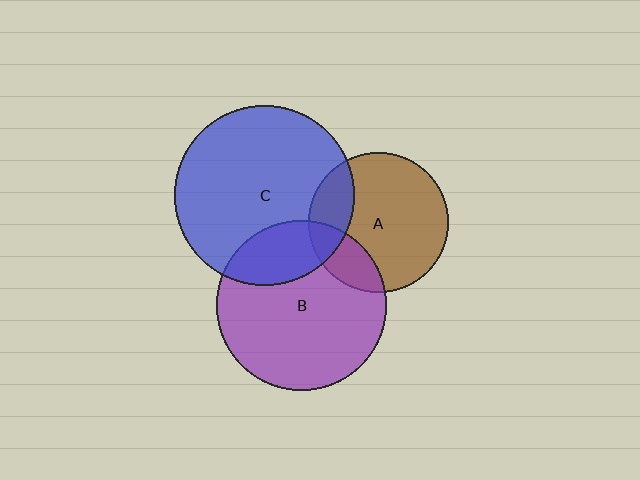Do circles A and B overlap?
Yes.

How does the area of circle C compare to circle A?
Approximately 1.6 times.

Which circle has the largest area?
Circle C (blue).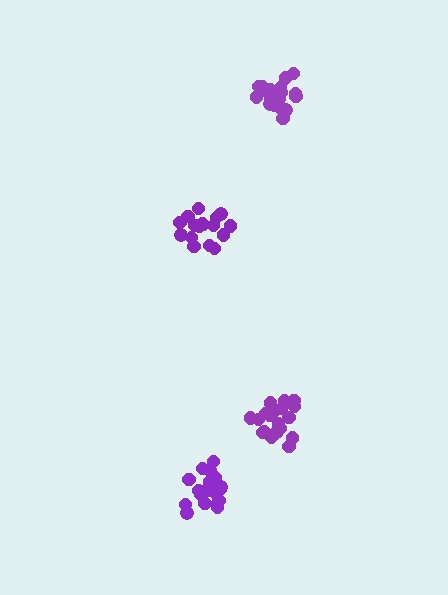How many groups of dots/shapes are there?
There are 4 groups.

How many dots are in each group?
Group 1: 20 dots, Group 2: 17 dots, Group 3: 21 dots, Group 4: 18 dots (76 total).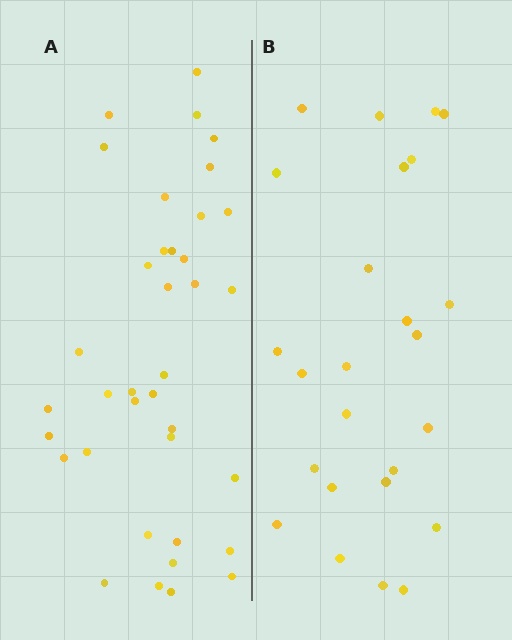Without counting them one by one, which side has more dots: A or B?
Region A (the left region) has more dots.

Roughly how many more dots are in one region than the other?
Region A has roughly 12 or so more dots than region B.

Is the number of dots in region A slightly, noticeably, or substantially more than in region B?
Region A has substantially more. The ratio is roughly 1.5 to 1.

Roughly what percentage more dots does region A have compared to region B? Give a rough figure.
About 50% more.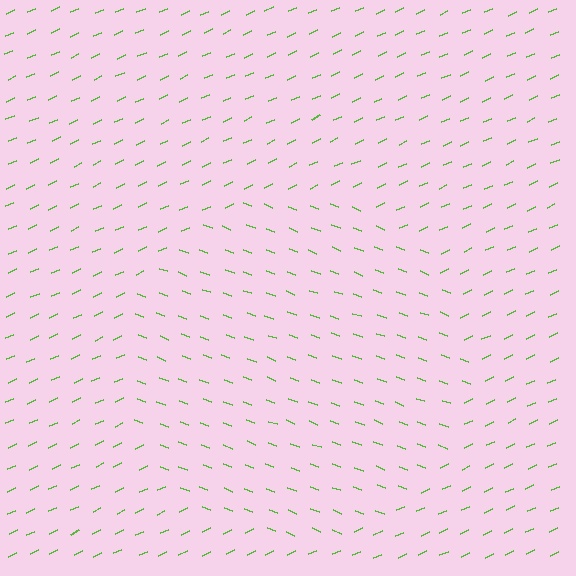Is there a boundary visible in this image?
Yes, there is a texture boundary formed by a change in line orientation.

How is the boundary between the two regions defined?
The boundary is defined purely by a change in line orientation (approximately 45 degrees difference). All lines are the same color and thickness.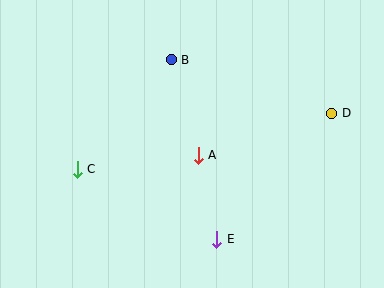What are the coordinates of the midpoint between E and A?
The midpoint between E and A is at (207, 197).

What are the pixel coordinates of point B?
Point B is at (171, 60).